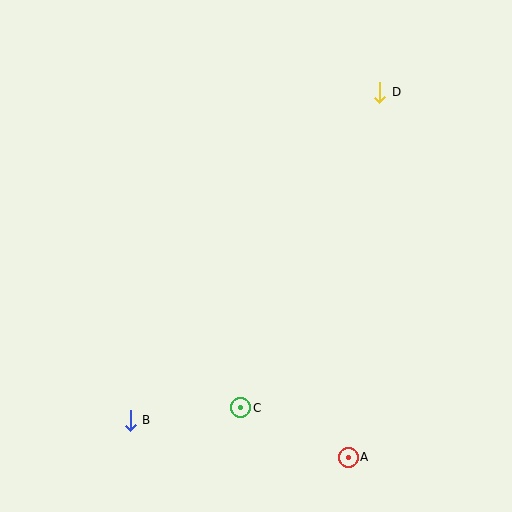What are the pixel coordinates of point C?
Point C is at (241, 408).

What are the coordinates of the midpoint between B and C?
The midpoint between B and C is at (186, 414).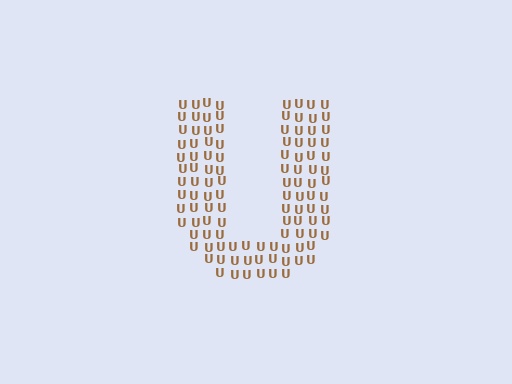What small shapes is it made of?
It is made of small letter U's.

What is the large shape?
The large shape is the letter U.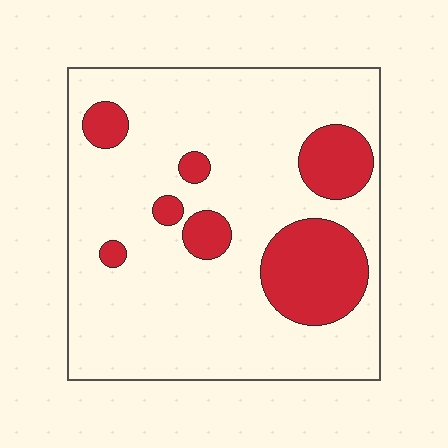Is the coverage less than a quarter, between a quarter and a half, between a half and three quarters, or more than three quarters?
Less than a quarter.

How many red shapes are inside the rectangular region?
7.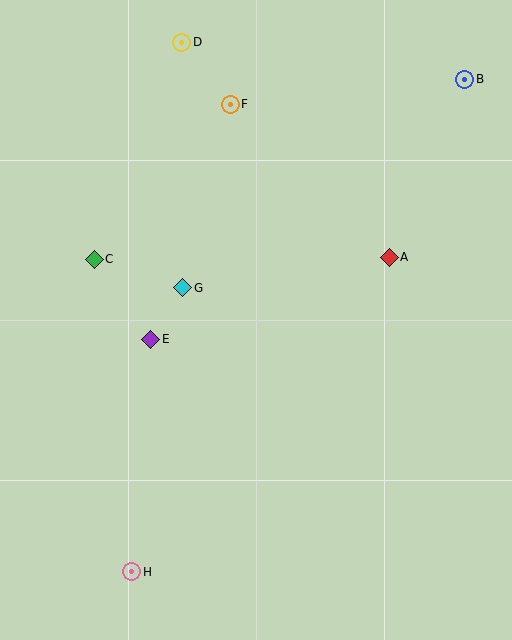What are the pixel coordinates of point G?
Point G is at (183, 288).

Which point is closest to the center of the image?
Point G at (183, 288) is closest to the center.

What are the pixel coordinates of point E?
Point E is at (151, 339).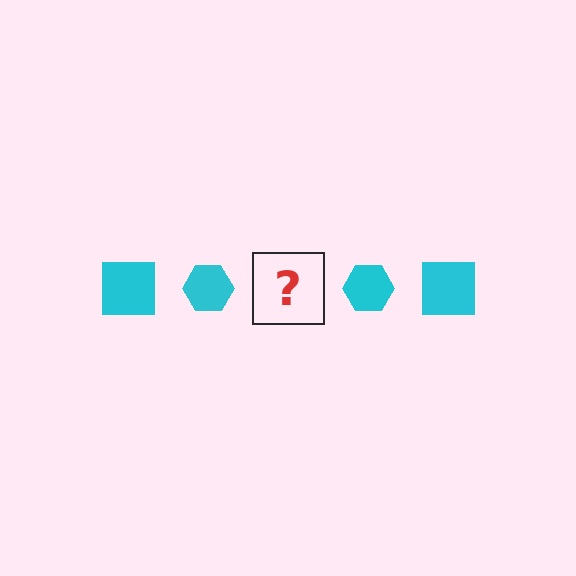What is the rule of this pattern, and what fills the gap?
The rule is that the pattern cycles through square, hexagon shapes in cyan. The gap should be filled with a cyan square.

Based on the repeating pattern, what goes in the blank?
The blank should be a cyan square.